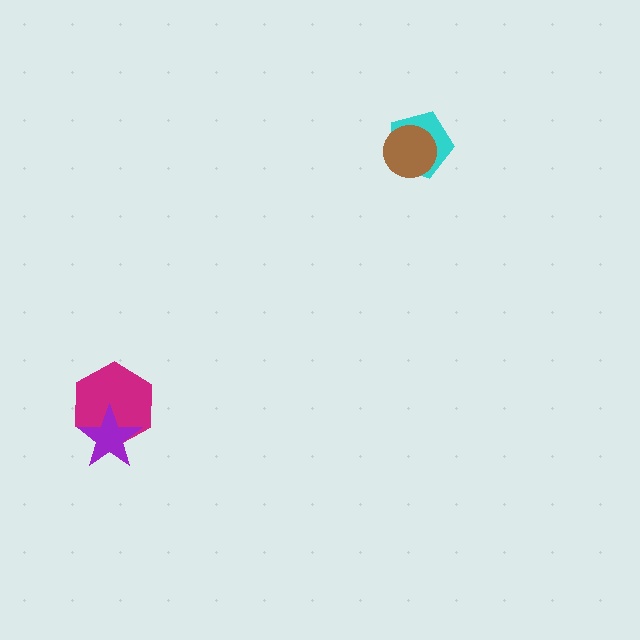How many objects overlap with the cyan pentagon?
1 object overlaps with the cyan pentagon.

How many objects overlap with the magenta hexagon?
1 object overlaps with the magenta hexagon.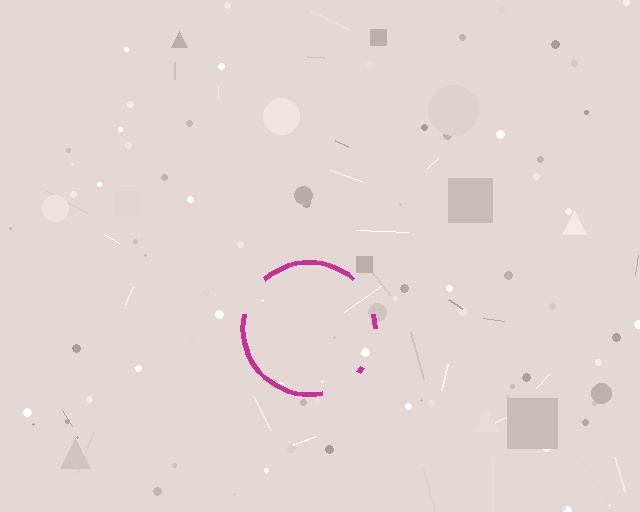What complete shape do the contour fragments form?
The contour fragments form a circle.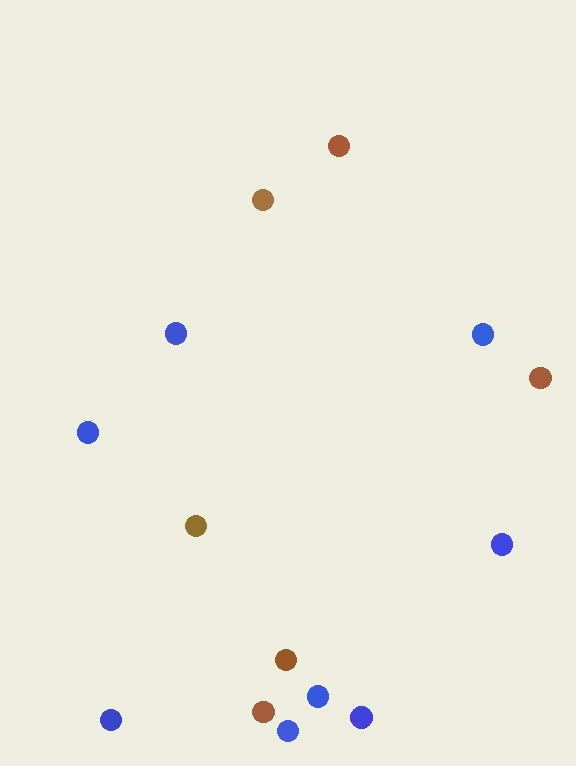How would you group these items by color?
There are 2 groups: one group of blue circles (8) and one group of brown circles (6).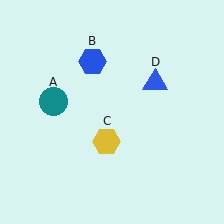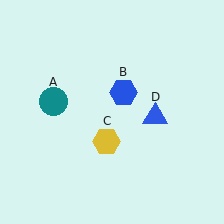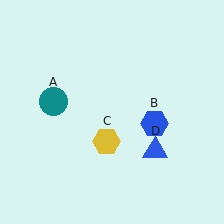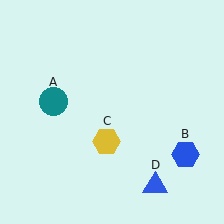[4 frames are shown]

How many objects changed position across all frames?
2 objects changed position: blue hexagon (object B), blue triangle (object D).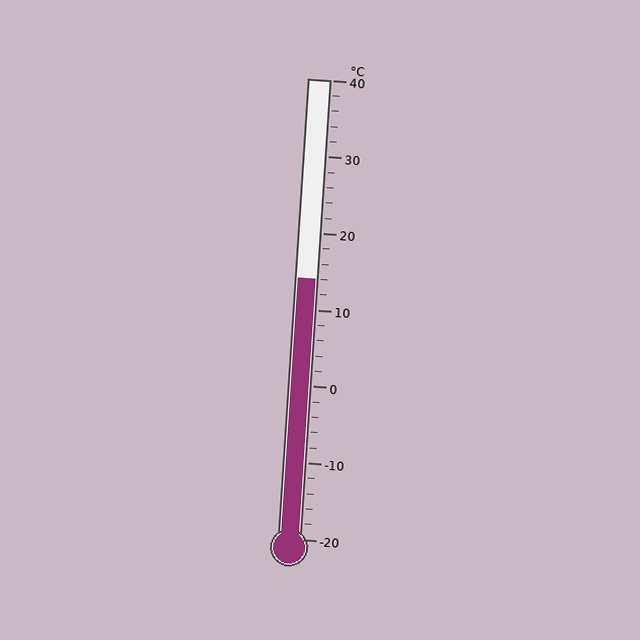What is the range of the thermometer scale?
The thermometer scale ranges from -20°C to 40°C.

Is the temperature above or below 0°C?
The temperature is above 0°C.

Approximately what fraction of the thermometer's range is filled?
The thermometer is filled to approximately 55% of its range.